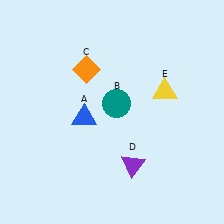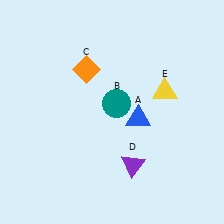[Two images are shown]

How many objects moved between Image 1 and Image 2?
1 object moved between the two images.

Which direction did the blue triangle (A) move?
The blue triangle (A) moved right.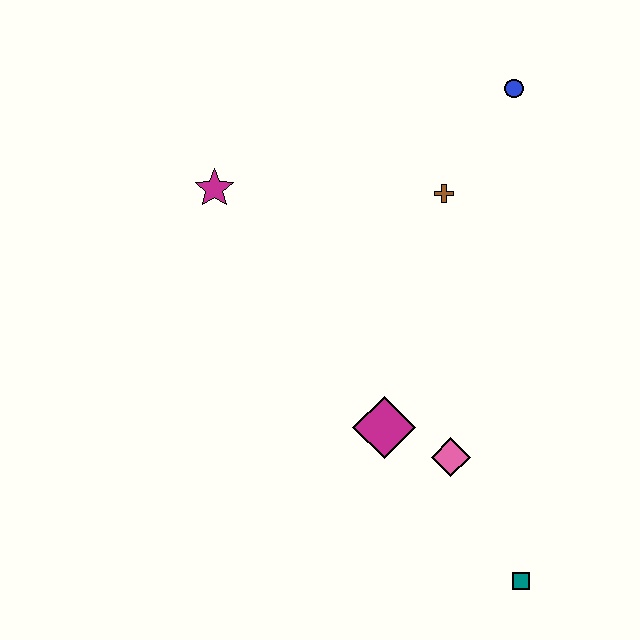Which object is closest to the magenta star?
The brown cross is closest to the magenta star.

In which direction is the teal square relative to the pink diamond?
The teal square is below the pink diamond.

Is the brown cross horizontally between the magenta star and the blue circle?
Yes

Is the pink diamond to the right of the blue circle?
No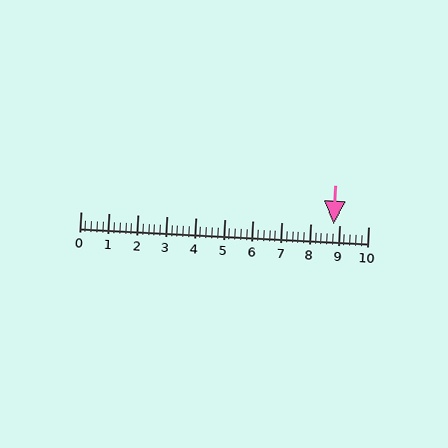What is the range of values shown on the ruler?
The ruler shows values from 0 to 10.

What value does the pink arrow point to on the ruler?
The pink arrow points to approximately 8.8.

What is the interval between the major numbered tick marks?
The major tick marks are spaced 1 units apart.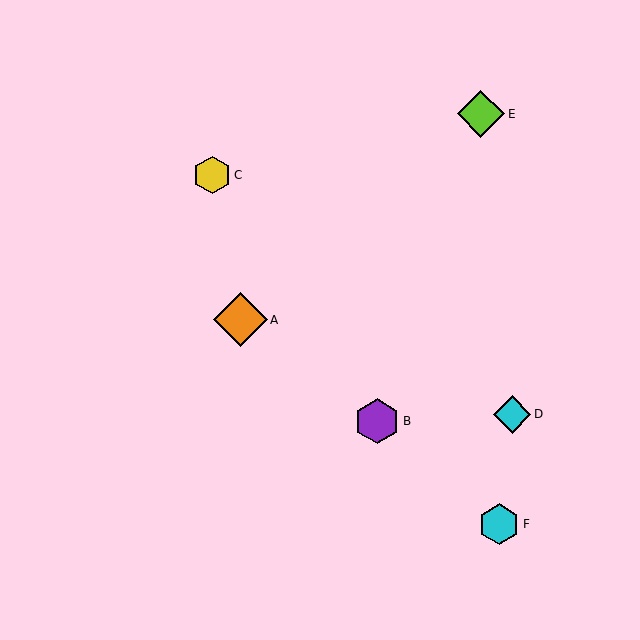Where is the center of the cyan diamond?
The center of the cyan diamond is at (512, 414).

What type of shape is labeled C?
Shape C is a yellow hexagon.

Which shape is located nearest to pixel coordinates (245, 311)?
The orange diamond (labeled A) at (240, 320) is nearest to that location.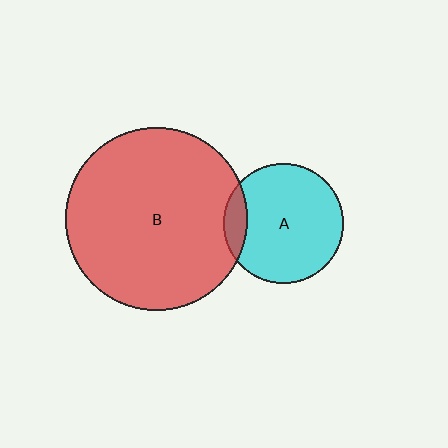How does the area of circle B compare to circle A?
Approximately 2.3 times.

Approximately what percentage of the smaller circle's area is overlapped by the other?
Approximately 10%.